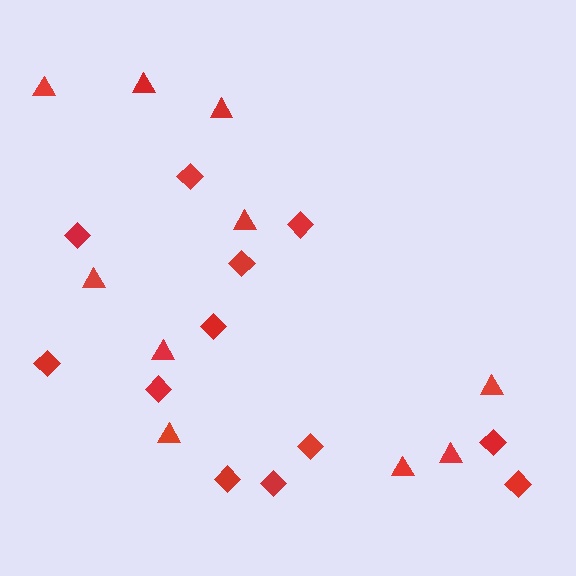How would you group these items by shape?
There are 2 groups: one group of diamonds (12) and one group of triangles (10).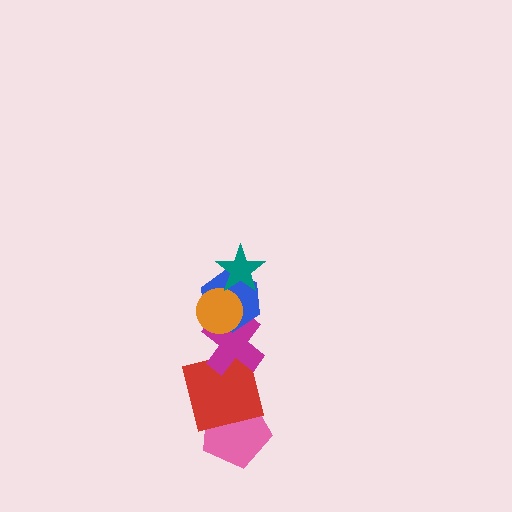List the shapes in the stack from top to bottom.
From top to bottom: the teal star, the orange circle, the blue hexagon, the magenta cross, the red square, the pink pentagon.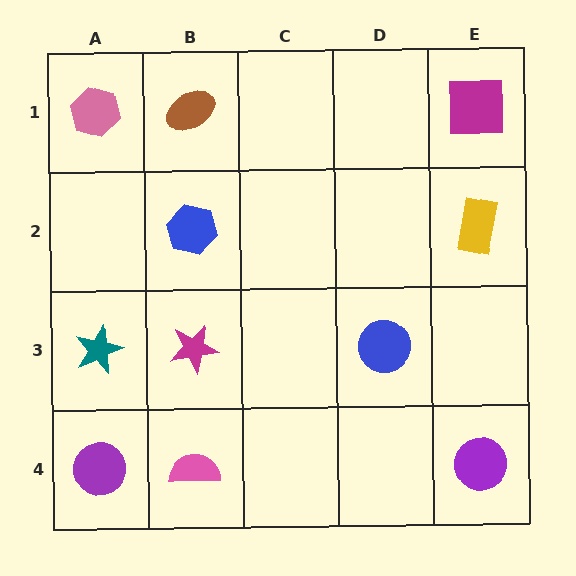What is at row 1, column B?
A brown ellipse.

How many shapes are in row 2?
2 shapes.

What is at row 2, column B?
A blue hexagon.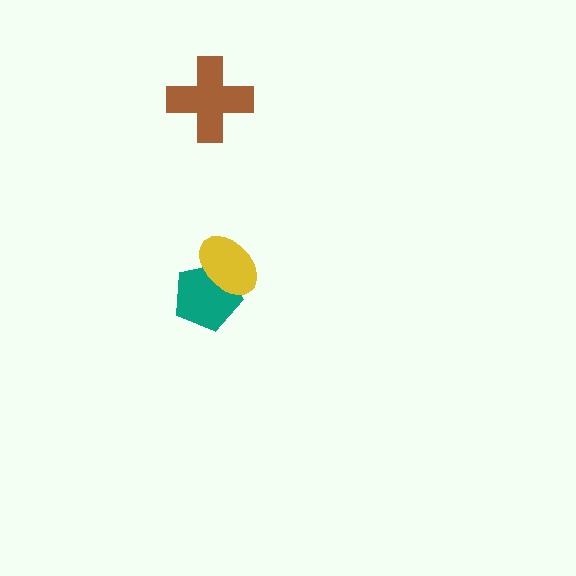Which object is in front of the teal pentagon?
The yellow ellipse is in front of the teal pentagon.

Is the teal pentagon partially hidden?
Yes, it is partially covered by another shape.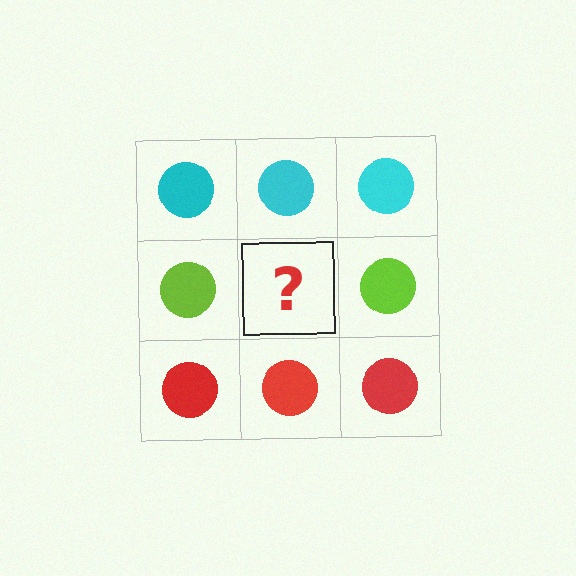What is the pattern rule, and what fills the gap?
The rule is that each row has a consistent color. The gap should be filled with a lime circle.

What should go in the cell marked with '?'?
The missing cell should contain a lime circle.